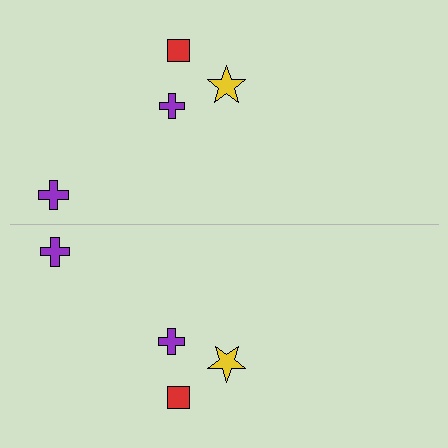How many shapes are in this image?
There are 8 shapes in this image.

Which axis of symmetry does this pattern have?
The pattern has a horizontal axis of symmetry running through the center of the image.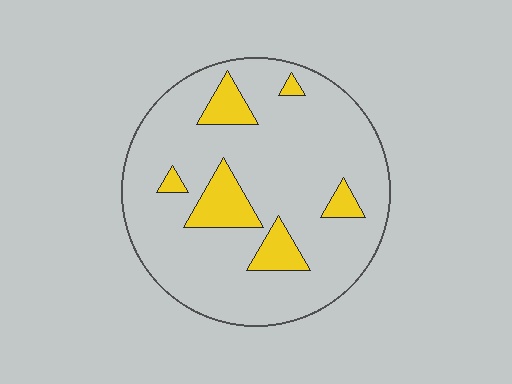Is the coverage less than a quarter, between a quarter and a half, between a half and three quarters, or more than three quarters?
Less than a quarter.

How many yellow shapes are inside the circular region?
6.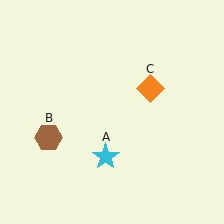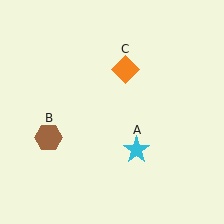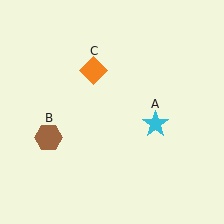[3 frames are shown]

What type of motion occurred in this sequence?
The cyan star (object A), orange diamond (object C) rotated counterclockwise around the center of the scene.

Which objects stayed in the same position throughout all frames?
Brown hexagon (object B) remained stationary.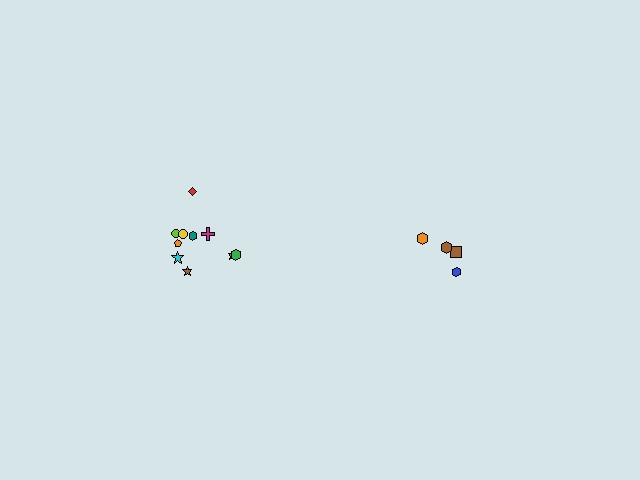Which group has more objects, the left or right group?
The left group.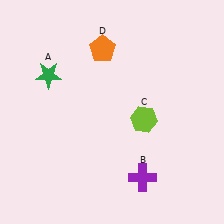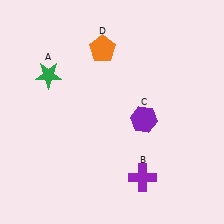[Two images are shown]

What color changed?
The hexagon (C) changed from lime in Image 1 to purple in Image 2.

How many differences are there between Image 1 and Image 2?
There is 1 difference between the two images.